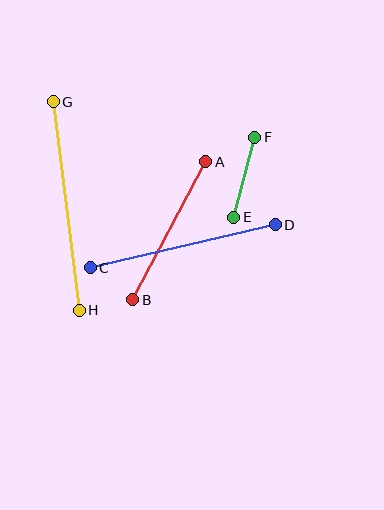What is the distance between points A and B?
The distance is approximately 156 pixels.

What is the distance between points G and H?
The distance is approximately 210 pixels.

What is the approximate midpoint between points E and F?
The midpoint is at approximately (244, 177) pixels.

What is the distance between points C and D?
The distance is approximately 190 pixels.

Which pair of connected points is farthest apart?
Points G and H are farthest apart.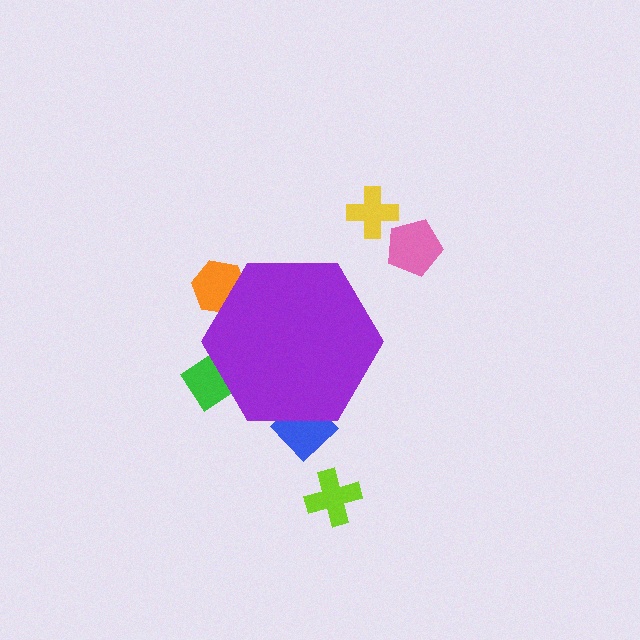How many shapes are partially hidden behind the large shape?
3 shapes are partially hidden.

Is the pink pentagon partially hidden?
No, the pink pentagon is fully visible.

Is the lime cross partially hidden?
No, the lime cross is fully visible.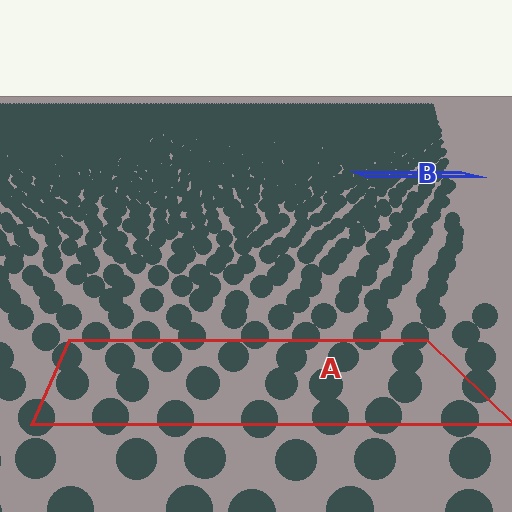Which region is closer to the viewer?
Region A is closer. The texture elements there are larger and more spread out.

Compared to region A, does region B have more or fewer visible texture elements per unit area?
Region B has more texture elements per unit area — they are packed more densely because it is farther away.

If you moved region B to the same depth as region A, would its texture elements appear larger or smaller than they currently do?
They would appear larger. At a closer depth, the same texture elements are projected at a bigger on-screen size.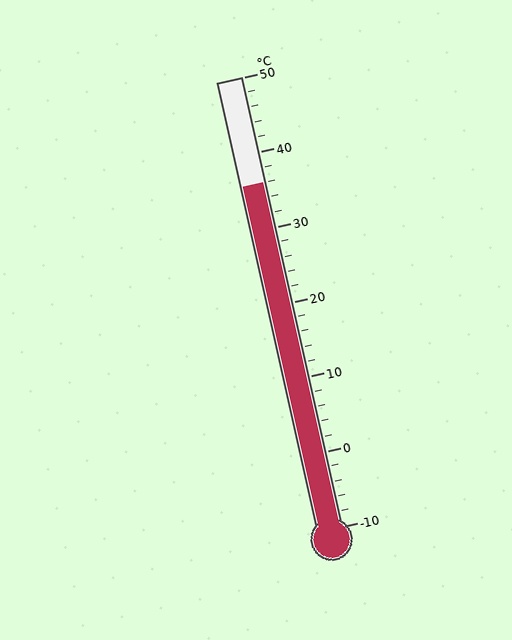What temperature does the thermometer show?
The thermometer shows approximately 36°C.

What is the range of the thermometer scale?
The thermometer scale ranges from -10°C to 50°C.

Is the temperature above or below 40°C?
The temperature is below 40°C.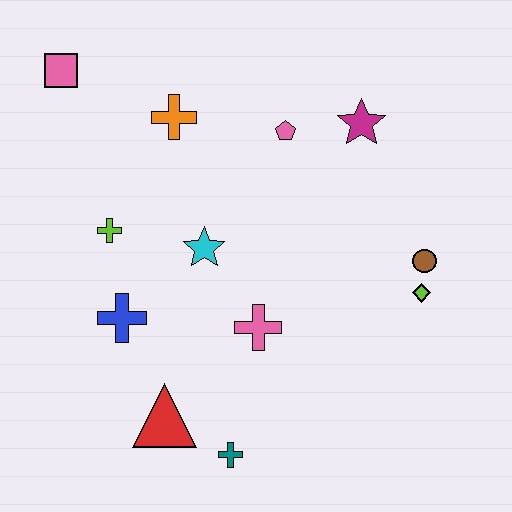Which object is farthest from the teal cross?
The pink square is farthest from the teal cross.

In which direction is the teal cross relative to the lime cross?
The teal cross is below the lime cross.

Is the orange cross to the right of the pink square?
Yes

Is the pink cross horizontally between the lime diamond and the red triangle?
Yes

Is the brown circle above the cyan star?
No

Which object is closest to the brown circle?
The lime diamond is closest to the brown circle.